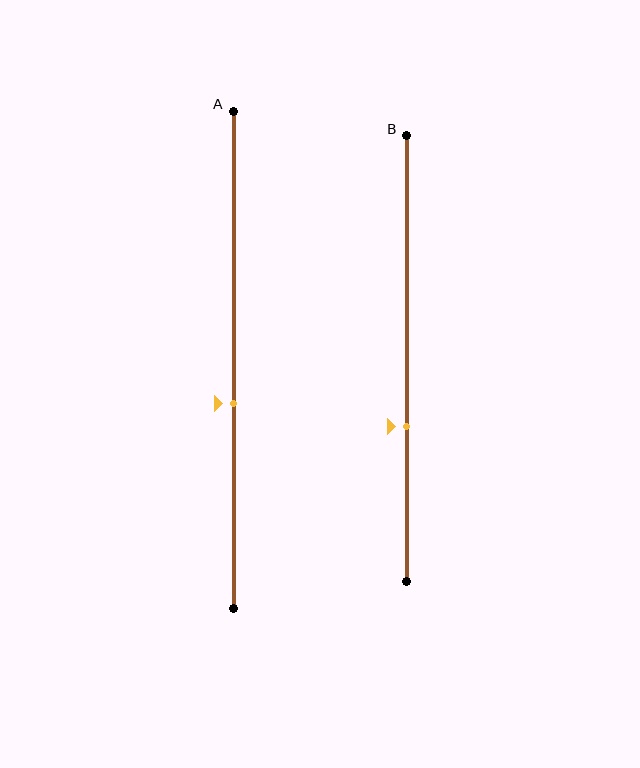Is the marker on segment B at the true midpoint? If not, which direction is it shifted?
No, the marker on segment B is shifted downward by about 15% of the segment length.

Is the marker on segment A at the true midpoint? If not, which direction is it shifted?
No, the marker on segment A is shifted downward by about 9% of the segment length.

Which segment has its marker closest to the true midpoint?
Segment A has its marker closest to the true midpoint.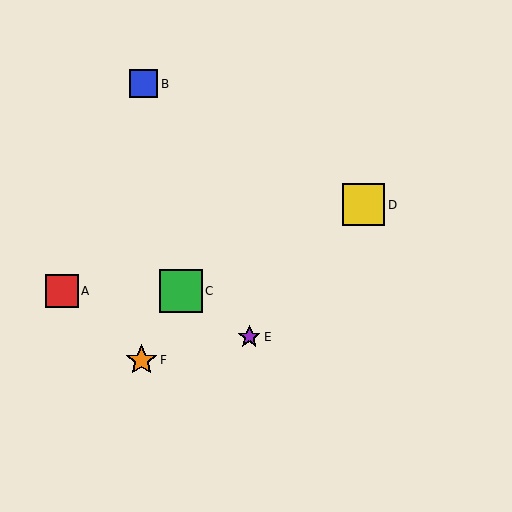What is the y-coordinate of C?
Object C is at y≈291.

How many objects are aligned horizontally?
2 objects (A, C) are aligned horizontally.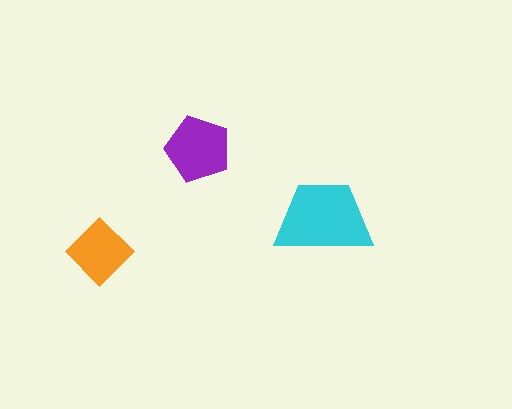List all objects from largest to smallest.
The cyan trapezoid, the purple pentagon, the orange diamond.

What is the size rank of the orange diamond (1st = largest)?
3rd.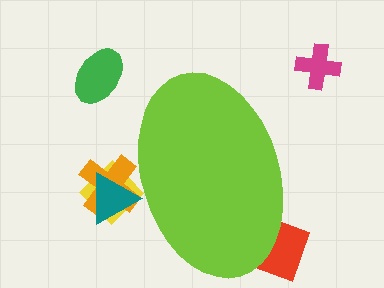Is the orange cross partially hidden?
Yes, the orange cross is partially hidden behind the lime ellipse.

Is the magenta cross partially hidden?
No, the magenta cross is fully visible.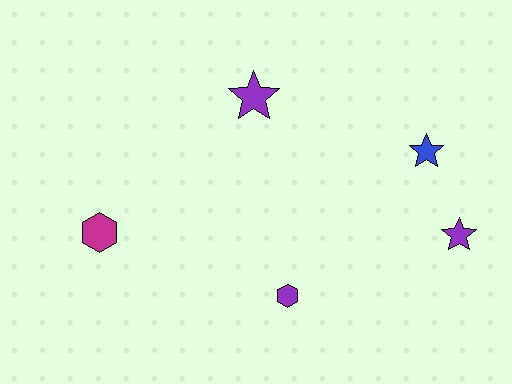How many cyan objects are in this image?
There are no cyan objects.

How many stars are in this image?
There are 3 stars.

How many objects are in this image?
There are 5 objects.